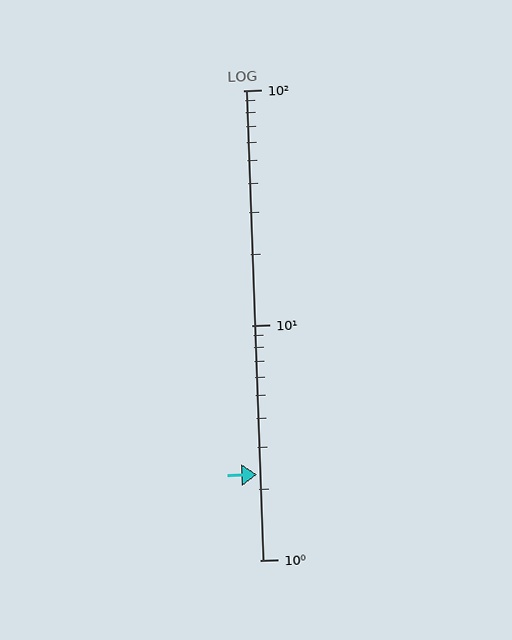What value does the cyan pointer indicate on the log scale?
The pointer indicates approximately 2.3.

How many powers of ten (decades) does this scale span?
The scale spans 2 decades, from 1 to 100.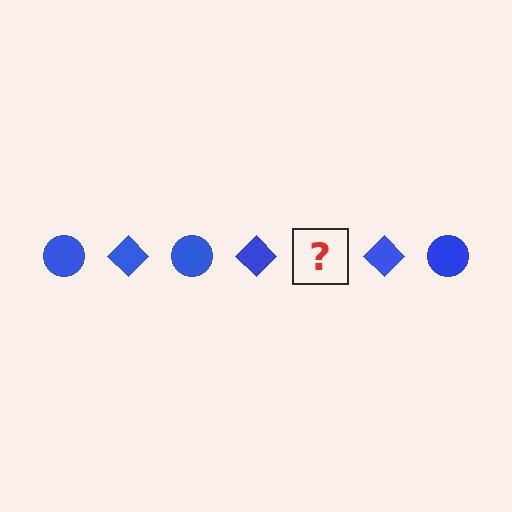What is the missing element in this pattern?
The missing element is a blue circle.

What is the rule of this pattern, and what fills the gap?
The rule is that the pattern cycles through circle, diamond shapes in blue. The gap should be filled with a blue circle.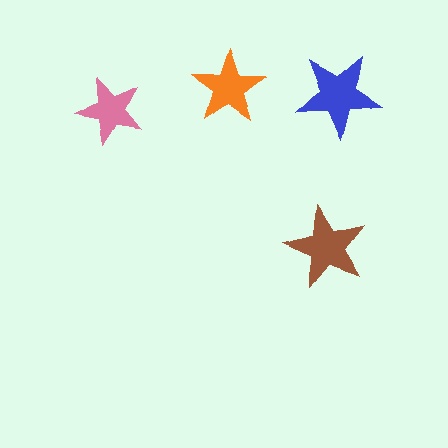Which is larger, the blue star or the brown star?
The blue one.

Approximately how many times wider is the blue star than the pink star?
About 1.5 times wider.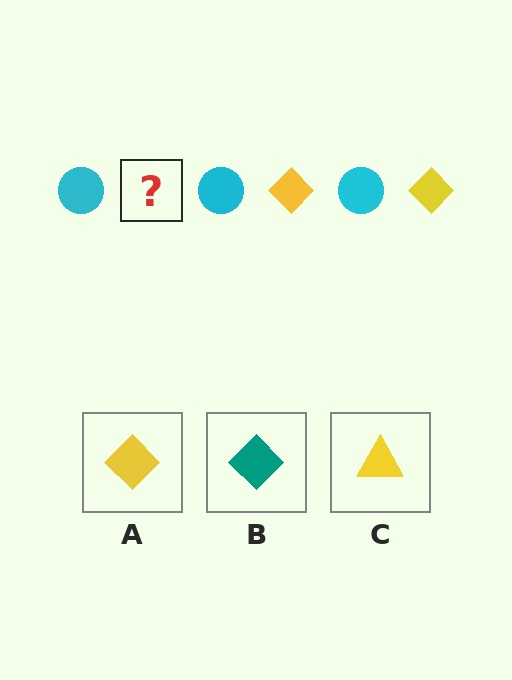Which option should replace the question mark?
Option A.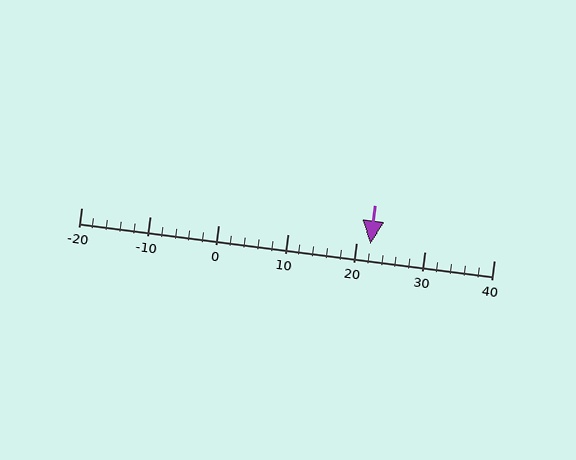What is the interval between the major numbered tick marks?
The major tick marks are spaced 10 units apart.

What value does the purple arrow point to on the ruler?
The purple arrow points to approximately 22.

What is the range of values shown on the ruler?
The ruler shows values from -20 to 40.